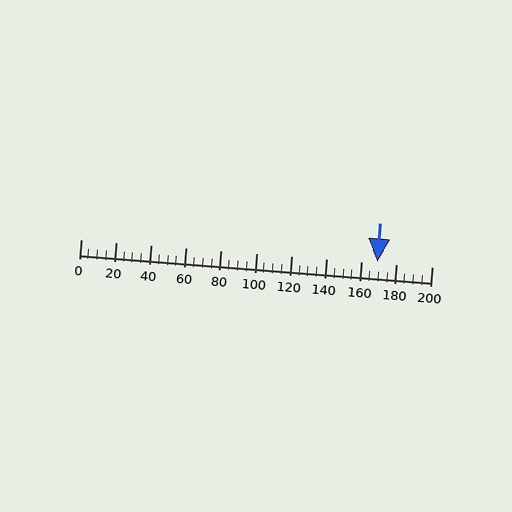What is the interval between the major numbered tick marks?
The major tick marks are spaced 20 units apart.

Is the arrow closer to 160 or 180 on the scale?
The arrow is closer to 160.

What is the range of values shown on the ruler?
The ruler shows values from 0 to 200.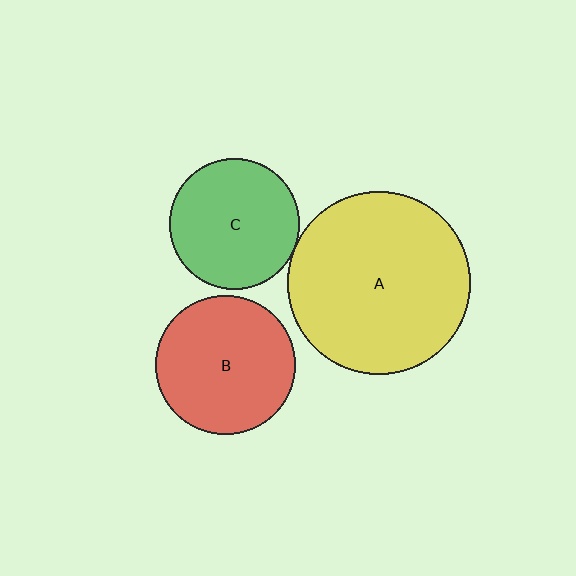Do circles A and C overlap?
Yes.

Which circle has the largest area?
Circle A (yellow).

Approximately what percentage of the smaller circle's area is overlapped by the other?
Approximately 5%.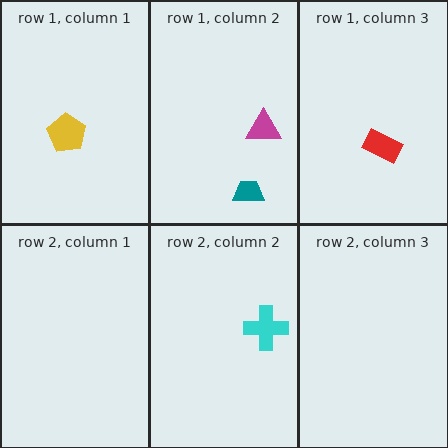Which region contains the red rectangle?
The row 1, column 3 region.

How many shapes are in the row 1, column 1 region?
1.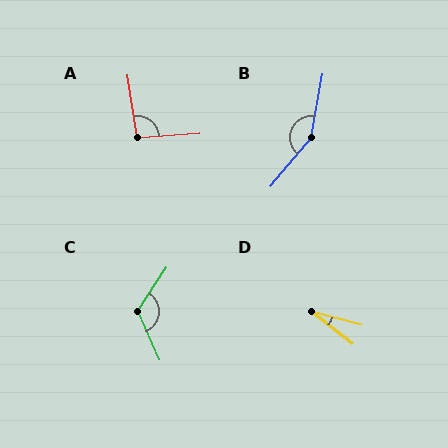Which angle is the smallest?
D, at approximately 23 degrees.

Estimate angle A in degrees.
Approximately 94 degrees.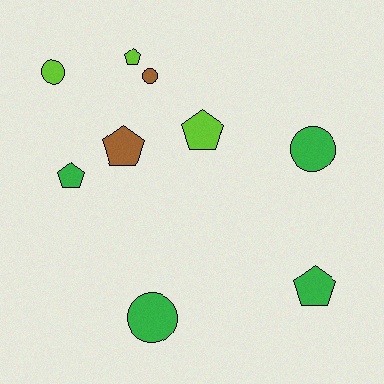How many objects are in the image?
There are 9 objects.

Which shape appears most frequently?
Pentagon, with 5 objects.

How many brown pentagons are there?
There is 1 brown pentagon.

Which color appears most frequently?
Green, with 4 objects.